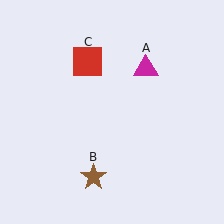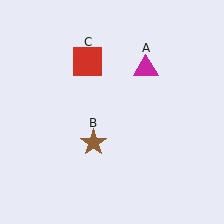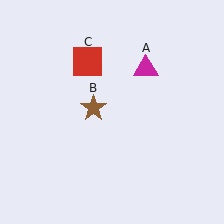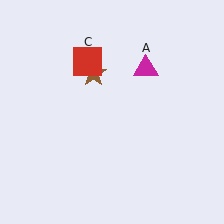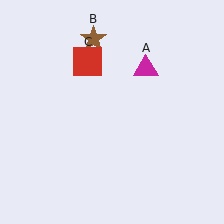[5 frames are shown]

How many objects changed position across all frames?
1 object changed position: brown star (object B).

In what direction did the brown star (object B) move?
The brown star (object B) moved up.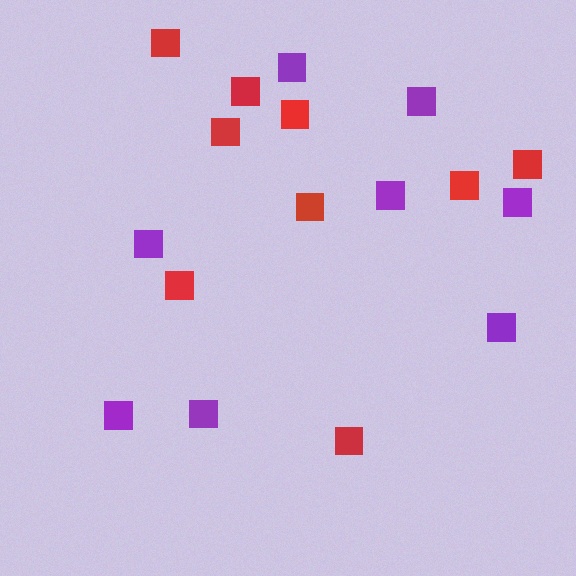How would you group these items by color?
There are 2 groups: one group of purple squares (8) and one group of red squares (9).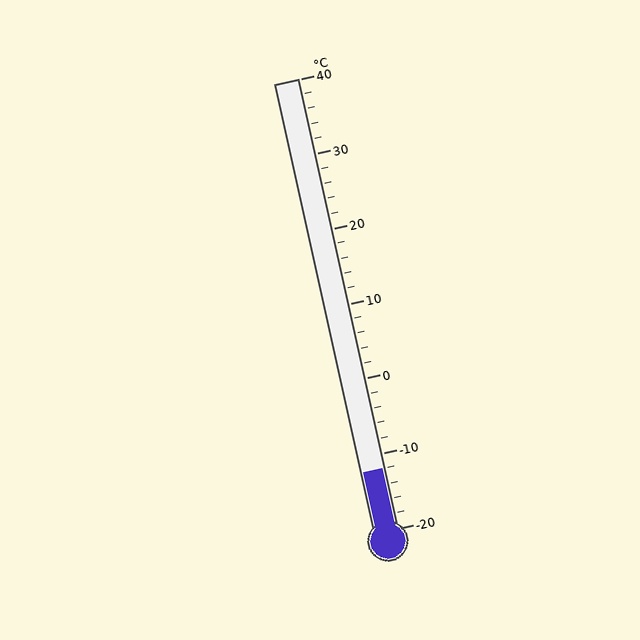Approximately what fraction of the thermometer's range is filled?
The thermometer is filled to approximately 15% of its range.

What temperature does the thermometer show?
The thermometer shows approximately -12°C.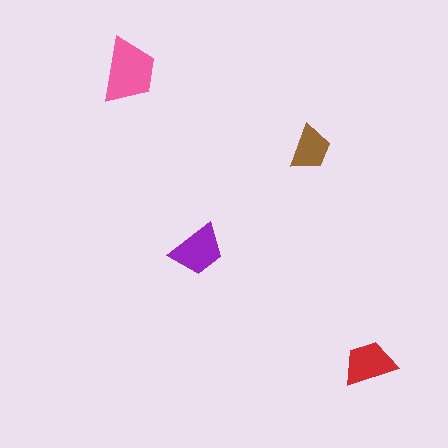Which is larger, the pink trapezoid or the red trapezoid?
The pink one.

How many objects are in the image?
There are 4 objects in the image.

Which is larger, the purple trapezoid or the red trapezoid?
The purple one.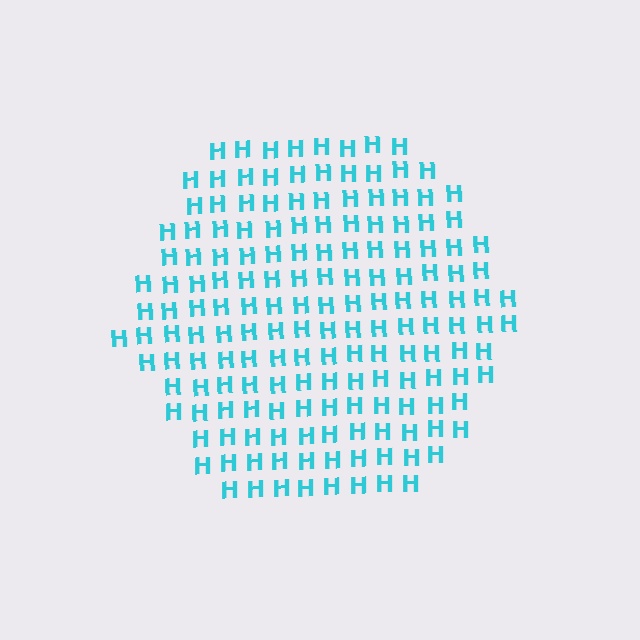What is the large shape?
The large shape is a hexagon.